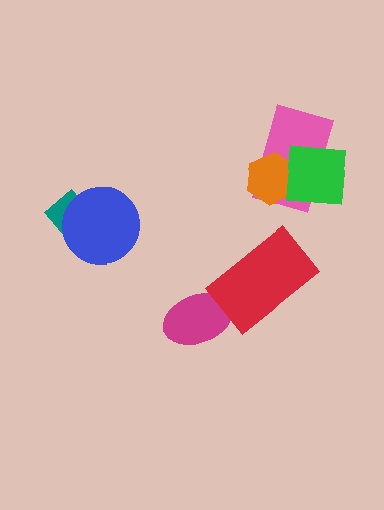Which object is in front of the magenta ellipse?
The red rectangle is in front of the magenta ellipse.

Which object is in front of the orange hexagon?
The green square is in front of the orange hexagon.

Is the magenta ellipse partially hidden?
Yes, it is partially covered by another shape.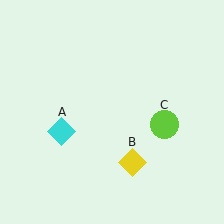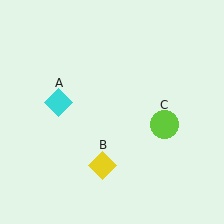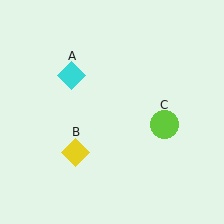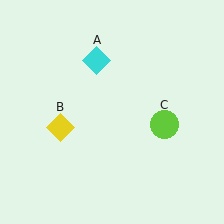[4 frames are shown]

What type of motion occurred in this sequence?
The cyan diamond (object A), yellow diamond (object B) rotated clockwise around the center of the scene.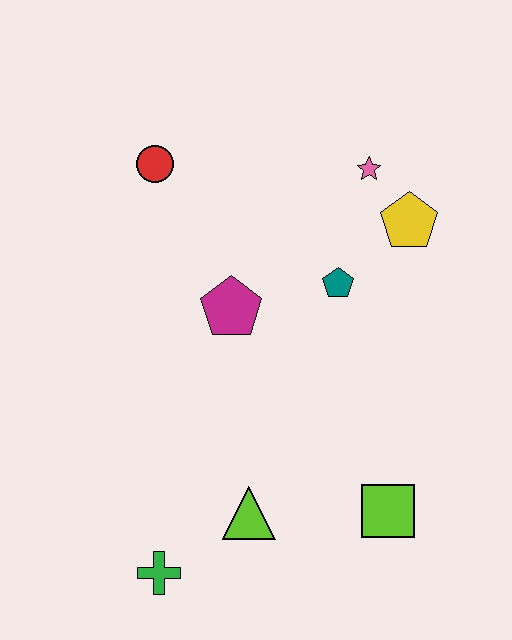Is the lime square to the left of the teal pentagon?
No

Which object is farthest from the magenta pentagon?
The green cross is farthest from the magenta pentagon.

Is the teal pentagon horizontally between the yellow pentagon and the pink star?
No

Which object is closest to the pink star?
The yellow pentagon is closest to the pink star.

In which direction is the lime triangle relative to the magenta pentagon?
The lime triangle is below the magenta pentagon.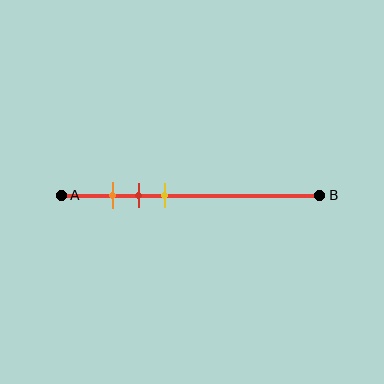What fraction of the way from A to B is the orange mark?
The orange mark is approximately 20% (0.2) of the way from A to B.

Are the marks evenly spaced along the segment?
Yes, the marks are approximately evenly spaced.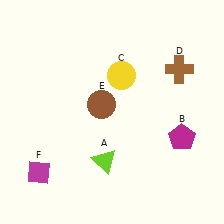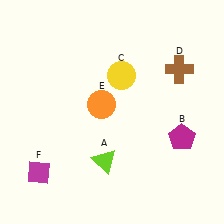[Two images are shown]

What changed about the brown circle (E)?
In Image 1, E is brown. In Image 2, it changed to orange.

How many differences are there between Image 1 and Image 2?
There is 1 difference between the two images.